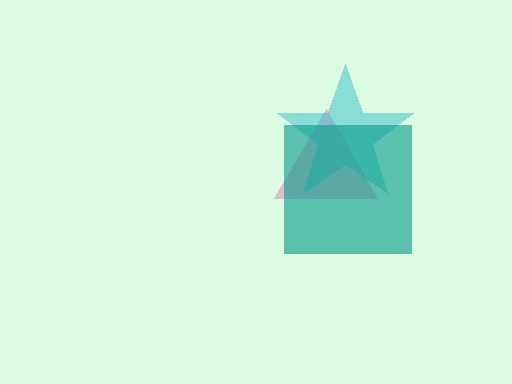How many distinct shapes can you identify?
There are 3 distinct shapes: a pink triangle, a cyan star, a teal square.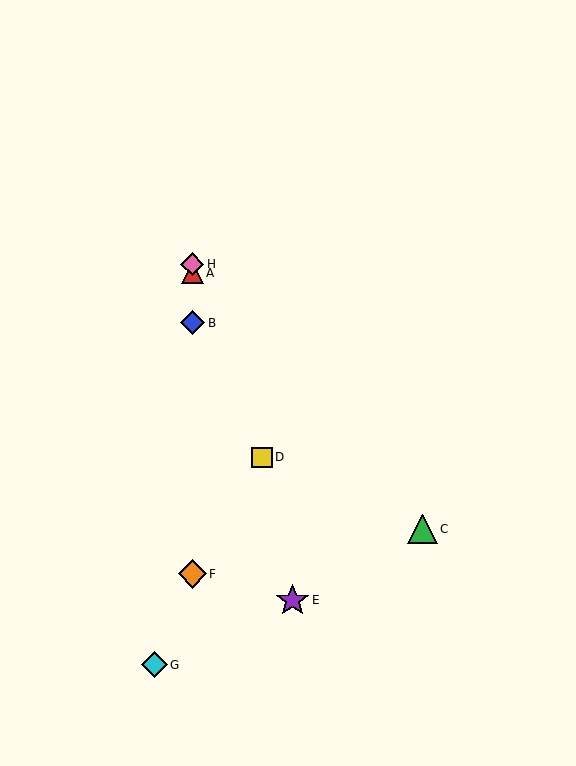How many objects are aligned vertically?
4 objects (A, B, F, H) are aligned vertically.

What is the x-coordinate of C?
Object C is at x≈422.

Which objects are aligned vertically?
Objects A, B, F, H are aligned vertically.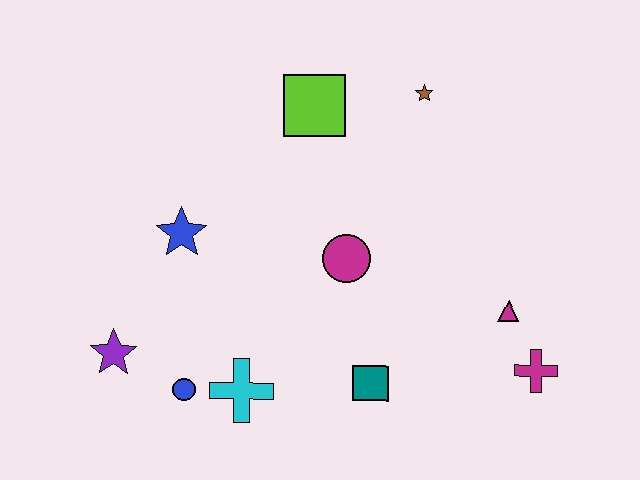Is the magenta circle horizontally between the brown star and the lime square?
Yes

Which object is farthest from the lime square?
The magenta cross is farthest from the lime square.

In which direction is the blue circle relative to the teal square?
The blue circle is to the left of the teal square.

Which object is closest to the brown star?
The lime square is closest to the brown star.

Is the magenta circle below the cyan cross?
No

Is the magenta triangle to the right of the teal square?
Yes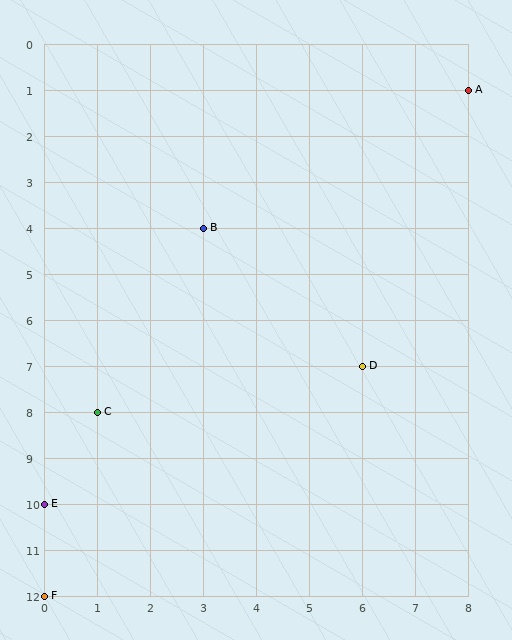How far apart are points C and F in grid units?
Points C and F are 1 column and 4 rows apart (about 4.1 grid units diagonally).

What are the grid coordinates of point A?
Point A is at grid coordinates (8, 1).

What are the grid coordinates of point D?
Point D is at grid coordinates (6, 7).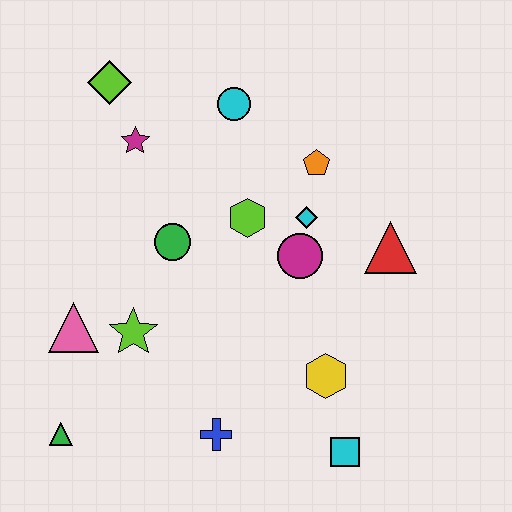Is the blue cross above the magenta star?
No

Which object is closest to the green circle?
The lime hexagon is closest to the green circle.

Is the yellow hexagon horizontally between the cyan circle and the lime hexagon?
No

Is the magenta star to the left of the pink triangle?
No